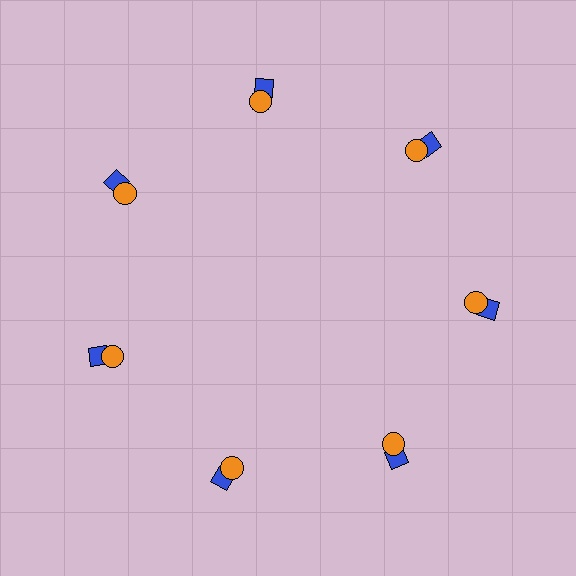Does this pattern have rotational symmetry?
Yes, this pattern has 7-fold rotational symmetry. It looks the same after rotating 51 degrees around the center.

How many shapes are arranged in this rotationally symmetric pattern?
There are 14 shapes, arranged in 7 groups of 2.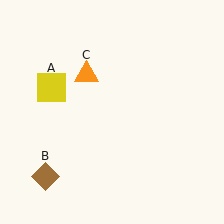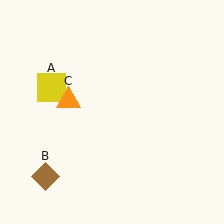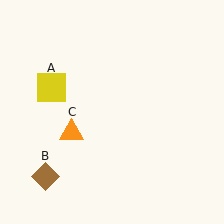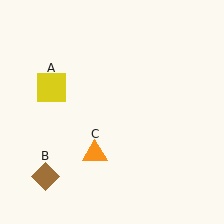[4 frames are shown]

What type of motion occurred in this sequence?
The orange triangle (object C) rotated counterclockwise around the center of the scene.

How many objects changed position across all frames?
1 object changed position: orange triangle (object C).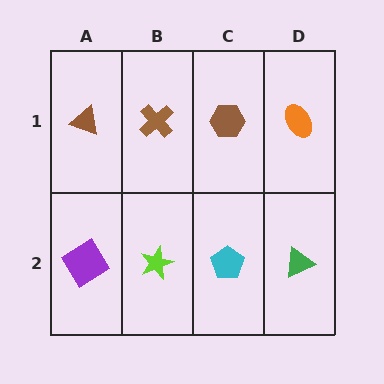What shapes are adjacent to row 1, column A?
A purple diamond (row 2, column A), a brown cross (row 1, column B).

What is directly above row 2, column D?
An orange ellipse.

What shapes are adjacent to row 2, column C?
A brown hexagon (row 1, column C), a lime star (row 2, column B), a green triangle (row 2, column D).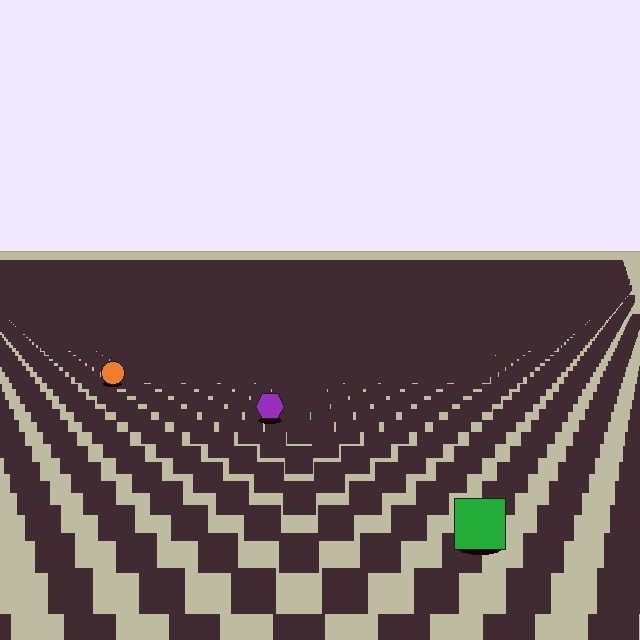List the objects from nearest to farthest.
From nearest to farthest: the green square, the purple hexagon, the orange circle.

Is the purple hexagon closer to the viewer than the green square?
No. The green square is closer — you can tell from the texture gradient: the ground texture is coarser near it.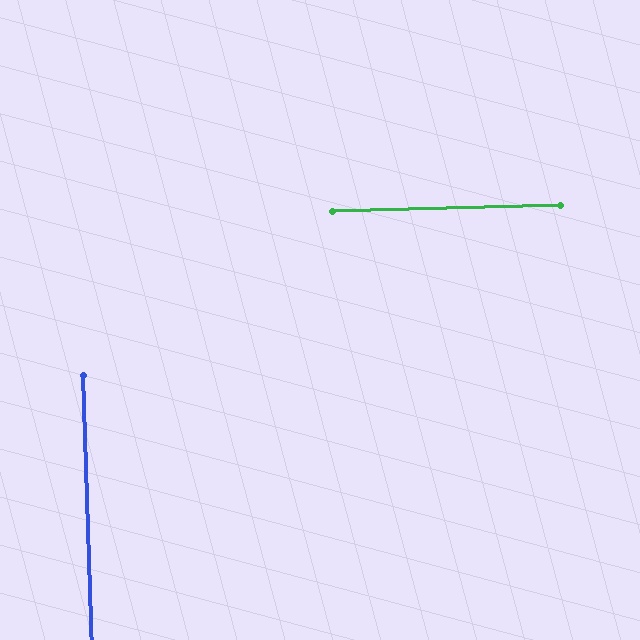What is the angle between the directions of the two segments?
Approximately 90 degrees.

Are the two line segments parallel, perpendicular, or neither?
Perpendicular — they meet at approximately 90°.